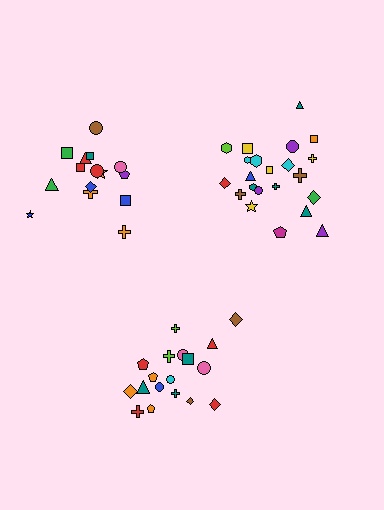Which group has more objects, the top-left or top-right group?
The top-right group.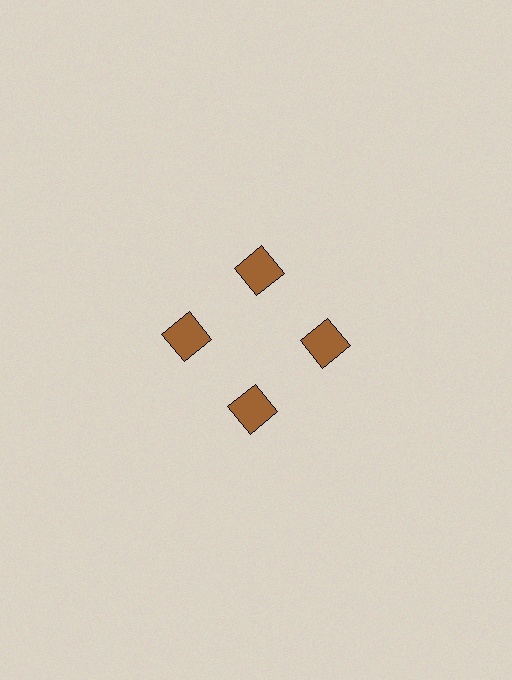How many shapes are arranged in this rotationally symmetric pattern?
There are 4 shapes, arranged in 4 groups of 1.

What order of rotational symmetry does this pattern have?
This pattern has 4-fold rotational symmetry.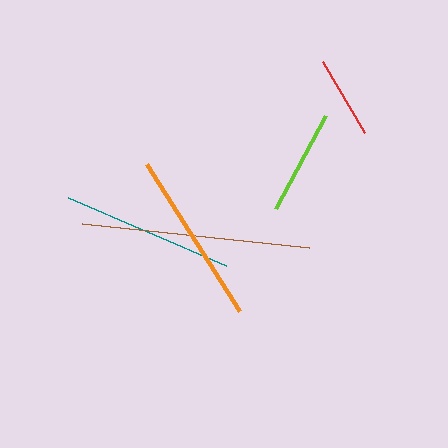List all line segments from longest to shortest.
From longest to shortest: brown, orange, teal, lime, red.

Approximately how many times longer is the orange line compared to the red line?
The orange line is approximately 2.1 times the length of the red line.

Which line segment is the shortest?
The red line is the shortest at approximately 83 pixels.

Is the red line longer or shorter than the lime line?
The lime line is longer than the red line.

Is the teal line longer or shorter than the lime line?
The teal line is longer than the lime line.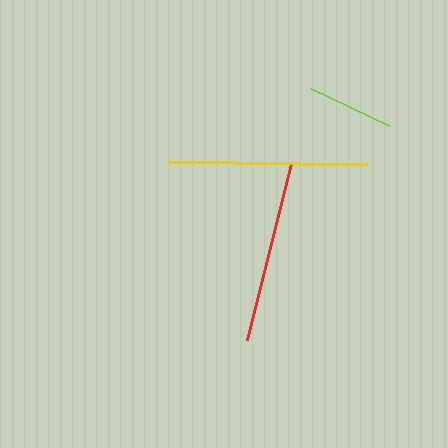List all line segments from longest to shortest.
From longest to shortest: yellow, red, lime.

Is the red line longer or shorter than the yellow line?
The yellow line is longer than the red line.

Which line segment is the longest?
The yellow line is the longest at approximately 200 pixels.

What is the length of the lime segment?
The lime segment is approximately 86 pixels long.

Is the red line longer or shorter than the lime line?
The red line is longer than the lime line.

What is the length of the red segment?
The red segment is approximately 182 pixels long.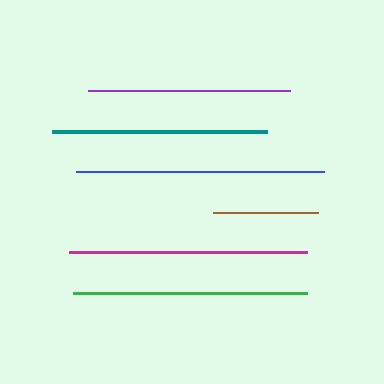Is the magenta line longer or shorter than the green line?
The magenta line is longer than the green line.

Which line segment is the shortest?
The brown line is the shortest at approximately 106 pixels.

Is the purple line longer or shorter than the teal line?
The teal line is longer than the purple line.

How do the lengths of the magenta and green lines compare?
The magenta and green lines are approximately the same length.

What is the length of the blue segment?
The blue segment is approximately 248 pixels long.